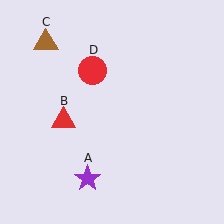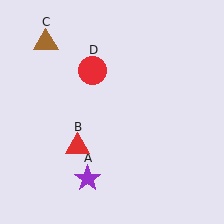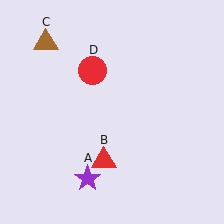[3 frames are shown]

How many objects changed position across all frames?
1 object changed position: red triangle (object B).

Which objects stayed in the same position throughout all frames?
Purple star (object A) and brown triangle (object C) and red circle (object D) remained stationary.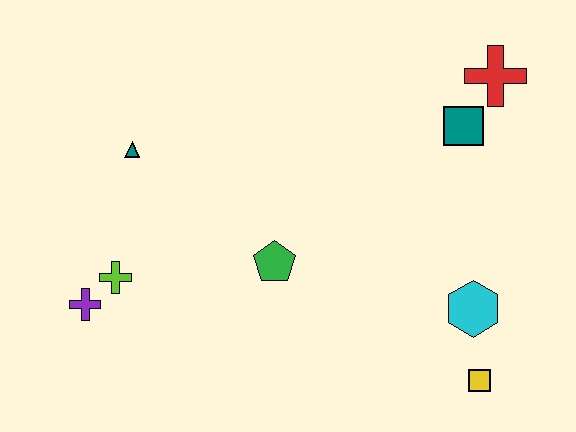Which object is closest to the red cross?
The teal square is closest to the red cross.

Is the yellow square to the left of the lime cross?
No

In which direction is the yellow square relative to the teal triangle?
The yellow square is to the right of the teal triangle.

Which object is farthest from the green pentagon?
The red cross is farthest from the green pentagon.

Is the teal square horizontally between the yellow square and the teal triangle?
Yes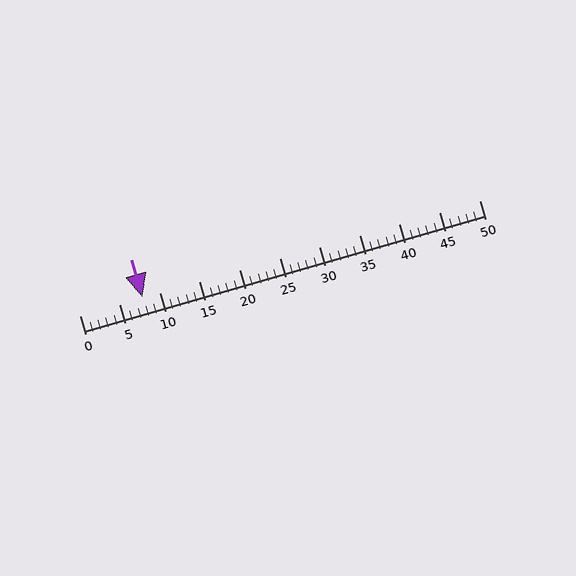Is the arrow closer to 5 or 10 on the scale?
The arrow is closer to 10.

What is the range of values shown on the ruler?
The ruler shows values from 0 to 50.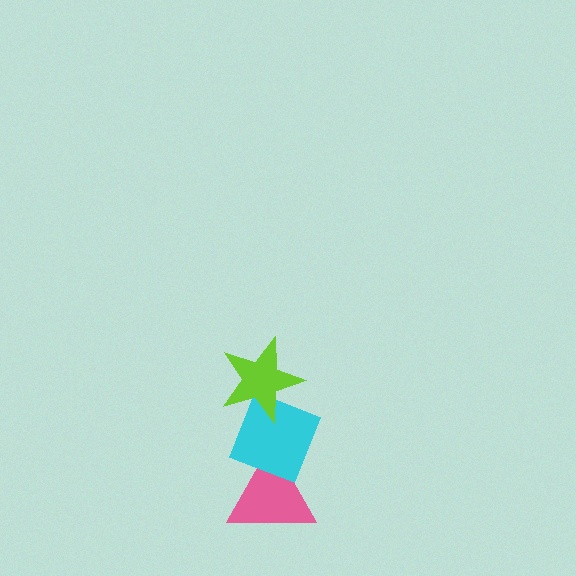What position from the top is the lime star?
The lime star is 1st from the top.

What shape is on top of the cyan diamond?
The lime star is on top of the cyan diamond.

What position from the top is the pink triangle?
The pink triangle is 3rd from the top.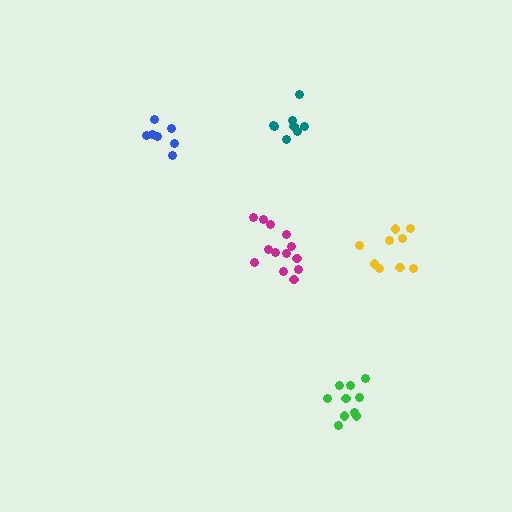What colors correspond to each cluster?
The clusters are colored: blue, yellow, magenta, green, teal.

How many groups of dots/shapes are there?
There are 5 groups.